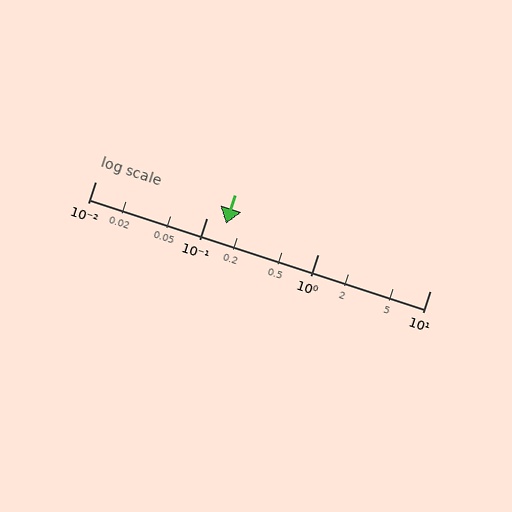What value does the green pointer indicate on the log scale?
The pointer indicates approximately 0.15.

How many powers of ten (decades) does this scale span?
The scale spans 3 decades, from 0.01 to 10.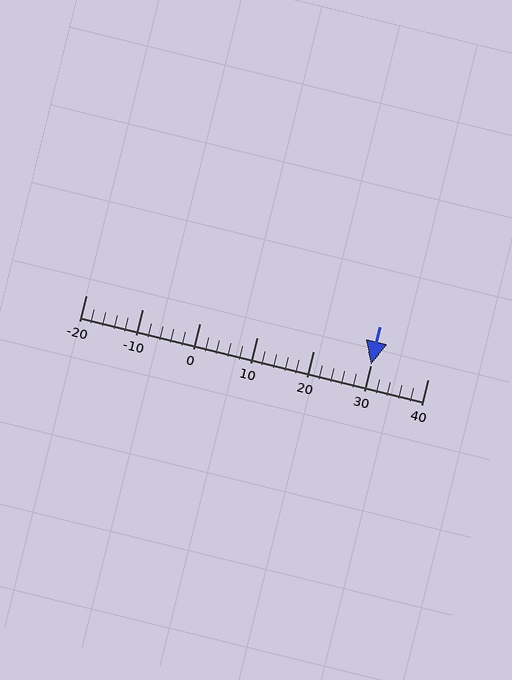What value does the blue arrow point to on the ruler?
The blue arrow points to approximately 30.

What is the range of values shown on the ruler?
The ruler shows values from -20 to 40.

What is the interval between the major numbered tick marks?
The major tick marks are spaced 10 units apart.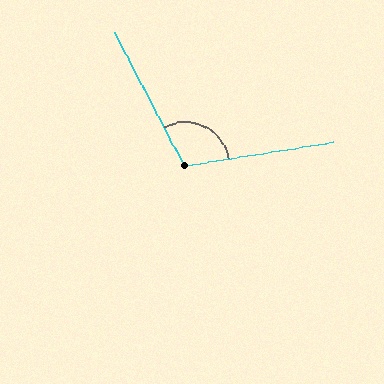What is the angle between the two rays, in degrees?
Approximately 109 degrees.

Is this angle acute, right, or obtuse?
It is obtuse.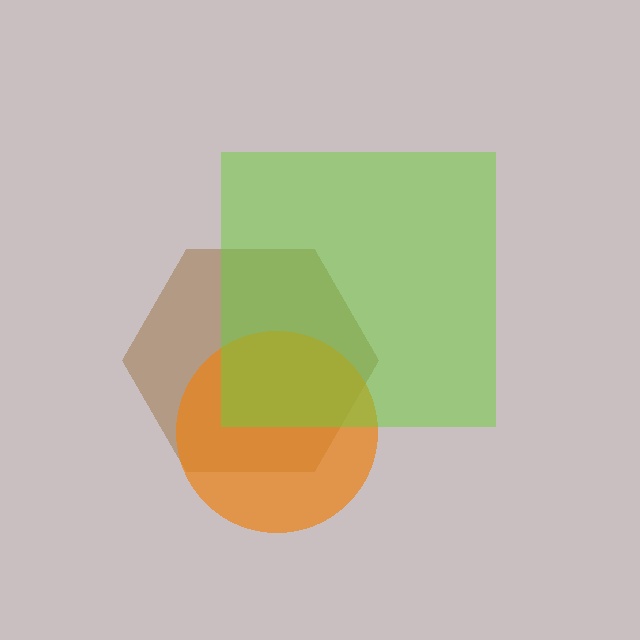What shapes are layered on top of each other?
The layered shapes are: a brown hexagon, an orange circle, a lime square.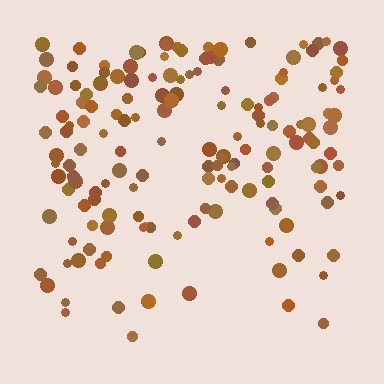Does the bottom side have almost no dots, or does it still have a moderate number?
Still a moderate number, just noticeably fewer than the top.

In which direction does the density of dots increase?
From bottom to top, with the top side densest.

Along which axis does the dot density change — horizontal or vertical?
Vertical.